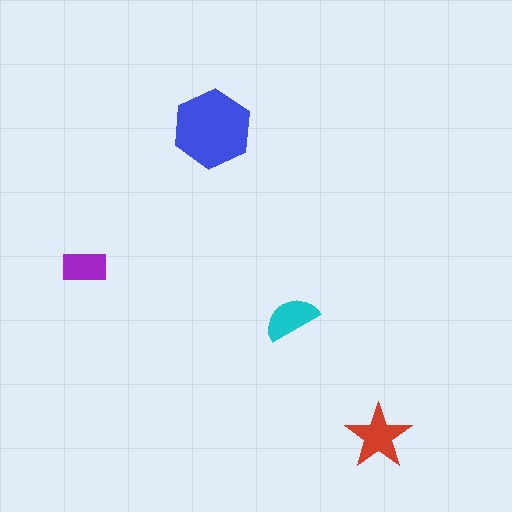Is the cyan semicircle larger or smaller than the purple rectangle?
Larger.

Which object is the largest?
The blue hexagon.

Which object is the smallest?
The purple rectangle.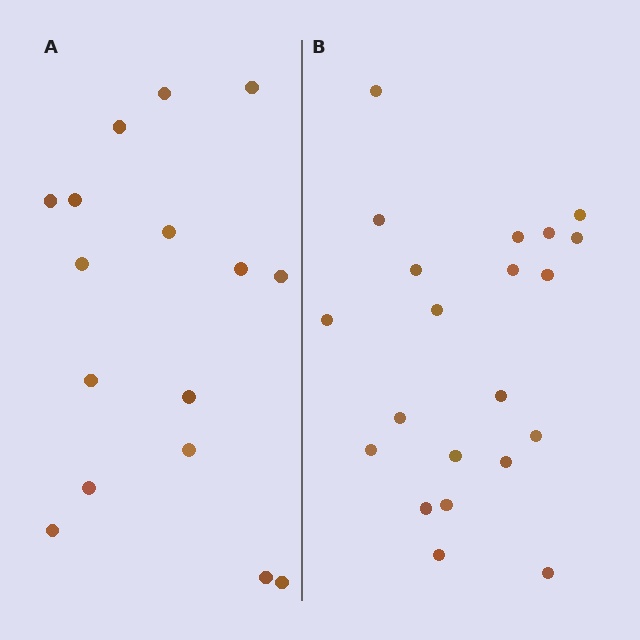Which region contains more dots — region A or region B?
Region B (the right region) has more dots.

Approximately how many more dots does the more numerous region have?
Region B has about 5 more dots than region A.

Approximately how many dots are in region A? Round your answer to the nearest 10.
About 20 dots. (The exact count is 16, which rounds to 20.)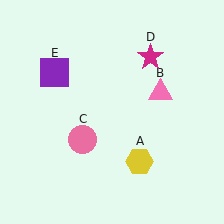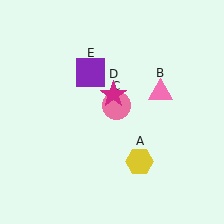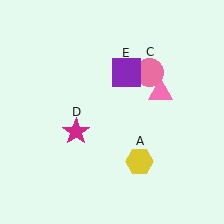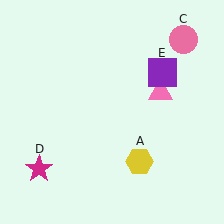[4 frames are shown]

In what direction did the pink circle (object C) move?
The pink circle (object C) moved up and to the right.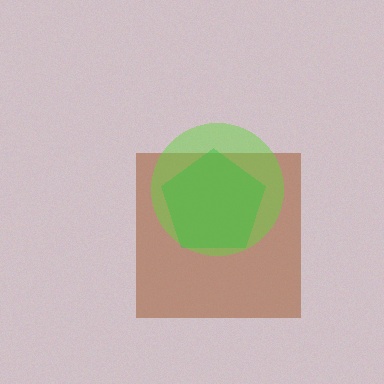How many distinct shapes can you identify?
There are 3 distinct shapes: a brown square, a lime circle, a green pentagon.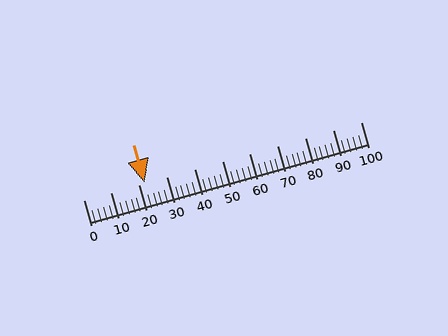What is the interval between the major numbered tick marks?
The major tick marks are spaced 10 units apart.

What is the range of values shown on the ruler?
The ruler shows values from 0 to 100.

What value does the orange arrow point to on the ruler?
The orange arrow points to approximately 22.